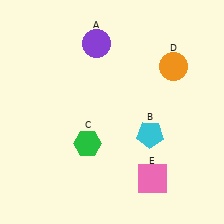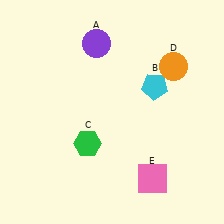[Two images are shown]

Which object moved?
The cyan pentagon (B) moved up.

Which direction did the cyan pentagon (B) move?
The cyan pentagon (B) moved up.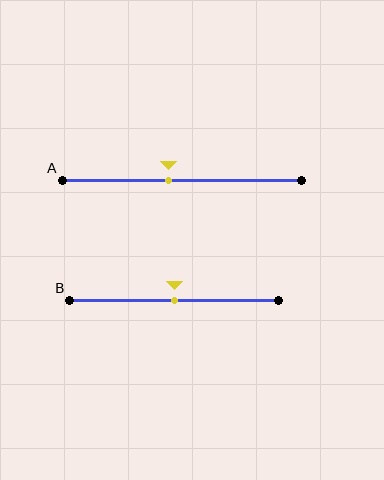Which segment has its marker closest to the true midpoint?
Segment B has its marker closest to the true midpoint.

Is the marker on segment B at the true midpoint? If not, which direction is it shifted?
Yes, the marker on segment B is at the true midpoint.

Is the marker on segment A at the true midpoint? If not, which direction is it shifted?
No, the marker on segment A is shifted to the left by about 6% of the segment length.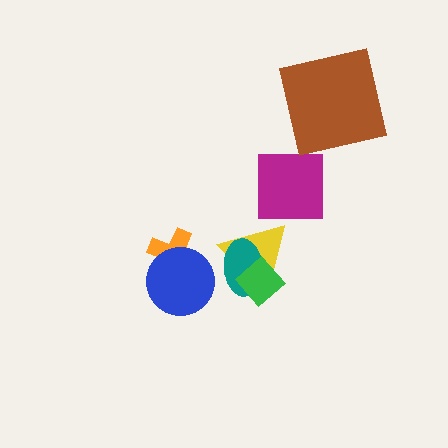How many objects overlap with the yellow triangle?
2 objects overlap with the yellow triangle.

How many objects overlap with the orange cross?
1 object overlaps with the orange cross.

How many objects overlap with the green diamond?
2 objects overlap with the green diamond.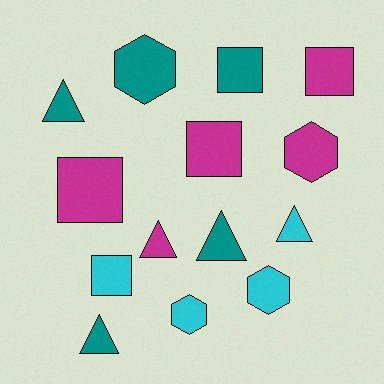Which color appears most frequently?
Magenta, with 5 objects.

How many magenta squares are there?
There are 3 magenta squares.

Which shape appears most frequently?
Triangle, with 5 objects.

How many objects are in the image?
There are 14 objects.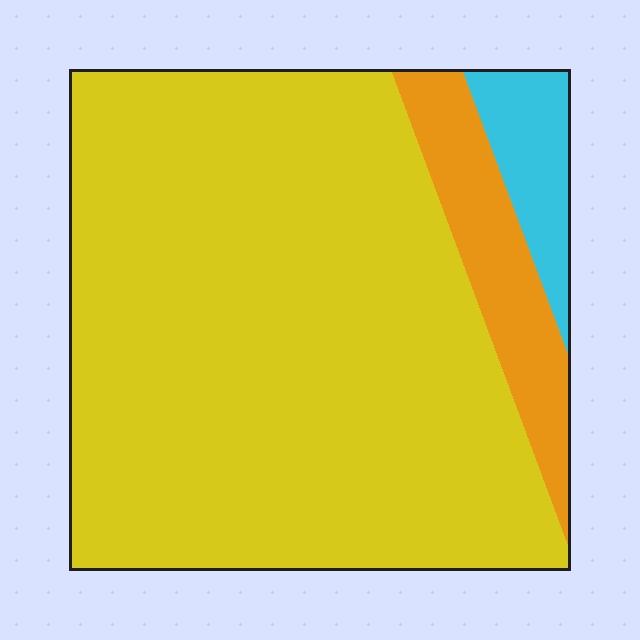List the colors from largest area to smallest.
From largest to smallest: yellow, orange, cyan.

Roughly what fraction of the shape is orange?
Orange covers about 10% of the shape.